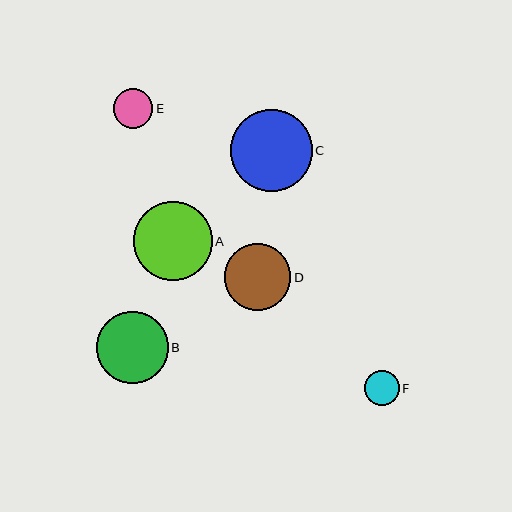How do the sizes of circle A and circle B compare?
Circle A and circle B are approximately the same size.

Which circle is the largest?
Circle C is the largest with a size of approximately 82 pixels.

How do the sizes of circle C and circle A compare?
Circle C and circle A are approximately the same size.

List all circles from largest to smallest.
From largest to smallest: C, A, B, D, E, F.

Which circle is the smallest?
Circle F is the smallest with a size of approximately 35 pixels.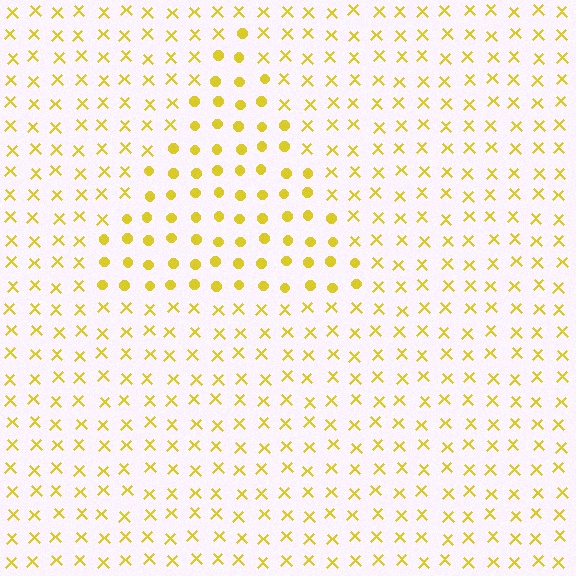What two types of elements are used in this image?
The image uses circles inside the triangle region and X marks outside it.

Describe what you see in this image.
The image is filled with small yellow elements arranged in a uniform grid. A triangle-shaped region contains circles, while the surrounding area contains X marks. The boundary is defined purely by the change in element shape.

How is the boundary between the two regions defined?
The boundary is defined by a change in element shape: circles inside vs. X marks outside. All elements share the same color and spacing.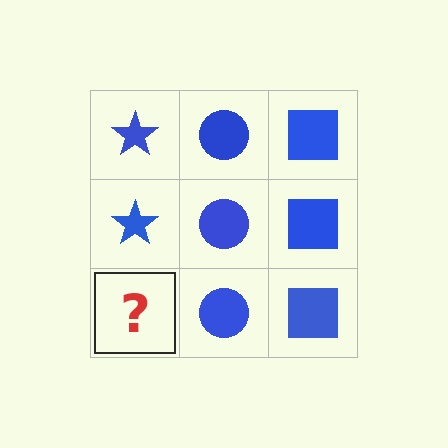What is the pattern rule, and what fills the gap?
The rule is that each column has a consistent shape. The gap should be filled with a blue star.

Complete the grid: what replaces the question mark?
The question mark should be replaced with a blue star.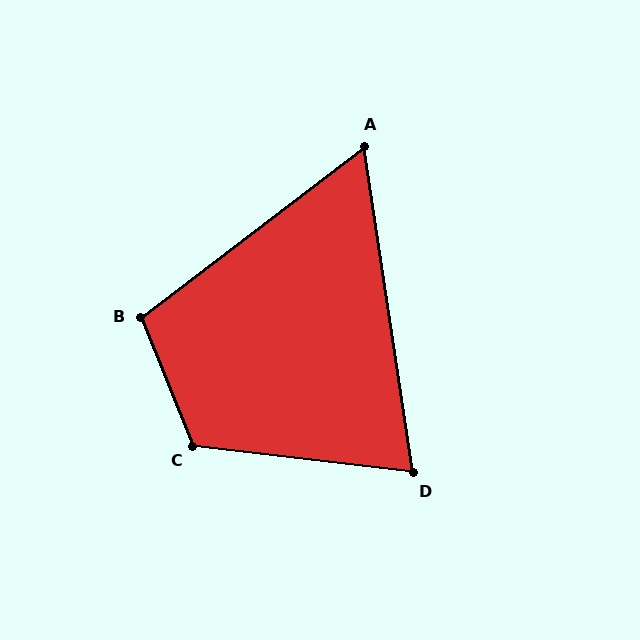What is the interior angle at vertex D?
Approximately 75 degrees (acute).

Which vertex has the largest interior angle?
C, at approximately 119 degrees.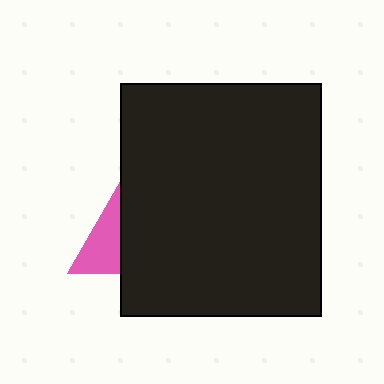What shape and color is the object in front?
The object in front is a black rectangle.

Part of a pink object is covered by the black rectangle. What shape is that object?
It is a triangle.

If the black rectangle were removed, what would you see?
You would see the complete pink triangle.